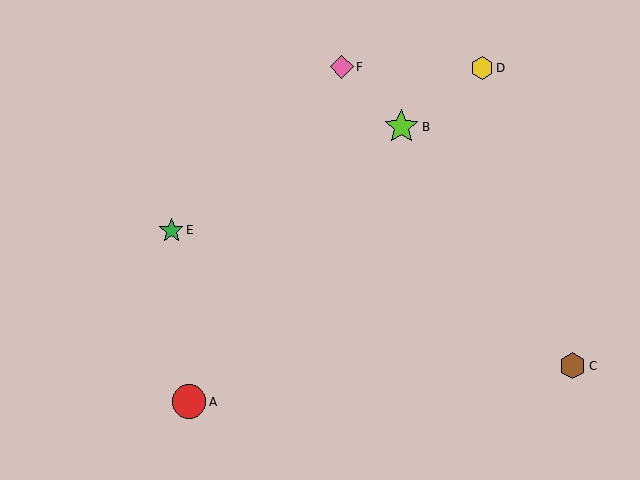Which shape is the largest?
The lime star (labeled B) is the largest.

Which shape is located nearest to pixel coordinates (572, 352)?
The brown hexagon (labeled C) at (573, 366) is nearest to that location.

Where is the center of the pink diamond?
The center of the pink diamond is at (342, 67).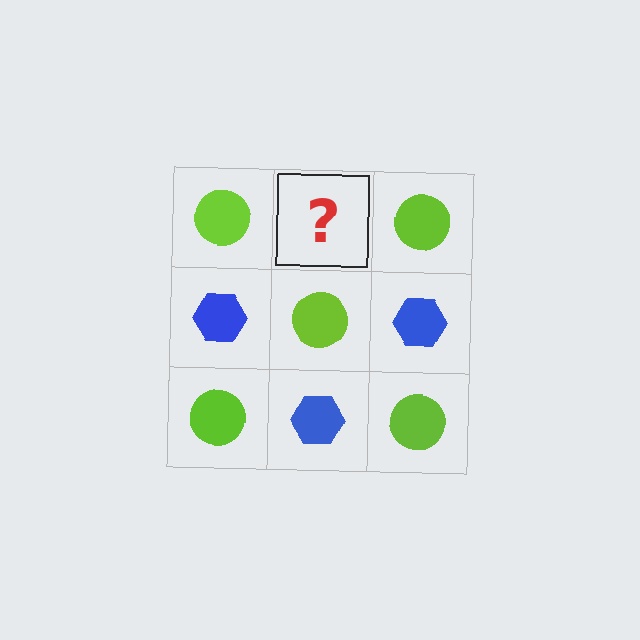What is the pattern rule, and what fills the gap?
The rule is that it alternates lime circle and blue hexagon in a checkerboard pattern. The gap should be filled with a blue hexagon.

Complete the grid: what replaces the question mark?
The question mark should be replaced with a blue hexagon.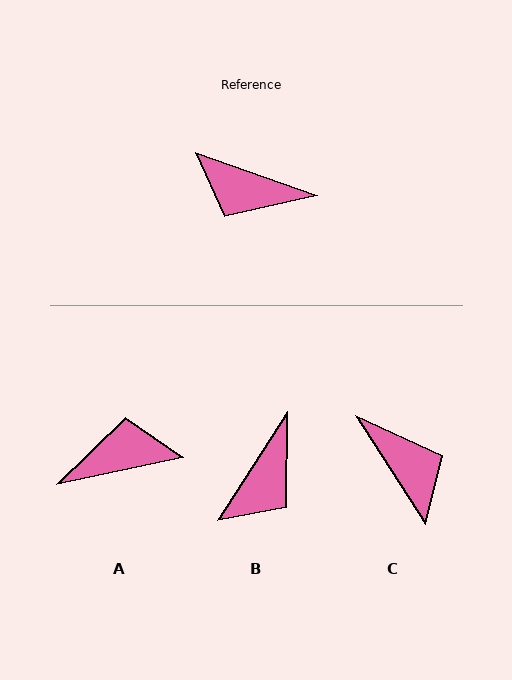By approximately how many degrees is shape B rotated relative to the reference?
Approximately 76 degrees counter-clockwise.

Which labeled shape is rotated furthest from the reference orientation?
A, about 149 degrees away.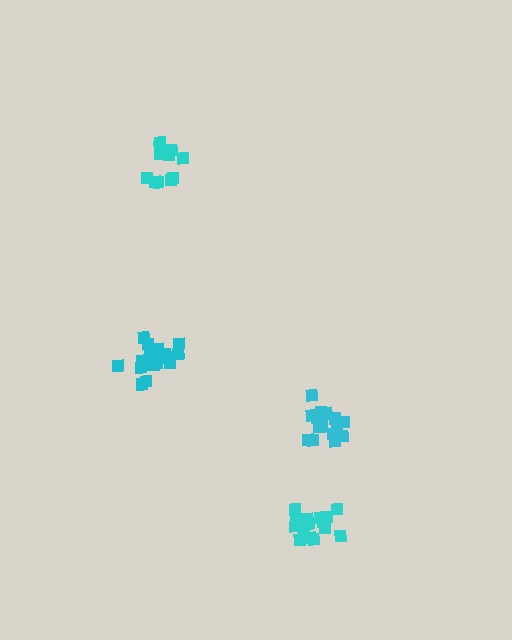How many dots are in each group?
Group 1: 14 dots, Group 2: 20 dots, Group 3: 18 dots, Group 4: 17 dots (69 total).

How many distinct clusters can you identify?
There are 4 distinct clusters.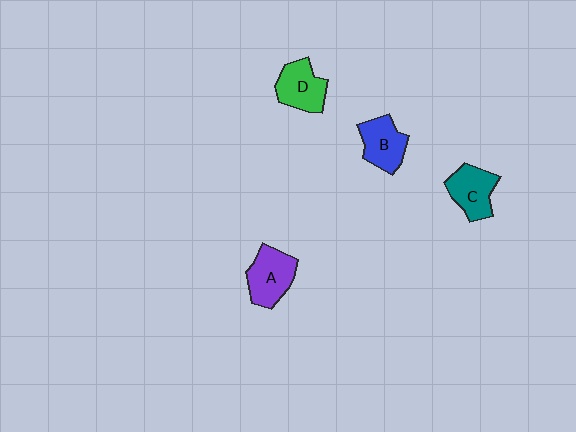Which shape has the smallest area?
Shape B (blue).